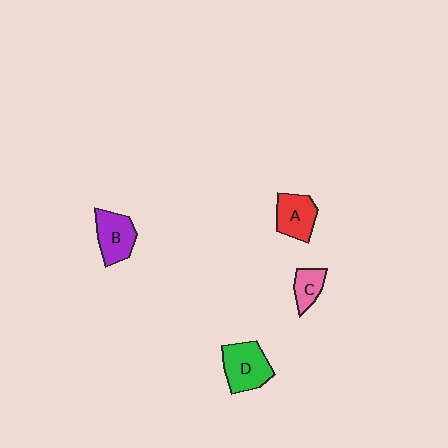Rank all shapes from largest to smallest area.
From largest to smallest: D (green), B (purple), A (red), C (pink).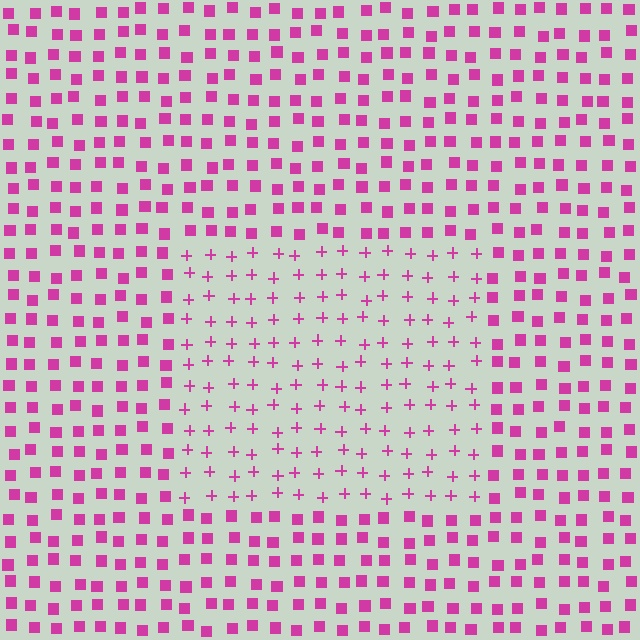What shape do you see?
I see a rectangle.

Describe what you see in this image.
The image is filled with small magenta elements arranged in a uniform grid. A rectangle-shaped region contains plus signs, while the surrounding area contains squares. The boundary is defined purely by the change in element shape.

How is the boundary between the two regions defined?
The boundary is defined by a change in element shape: plus signs inside vs. squares outside. All elements share the same color and spacing.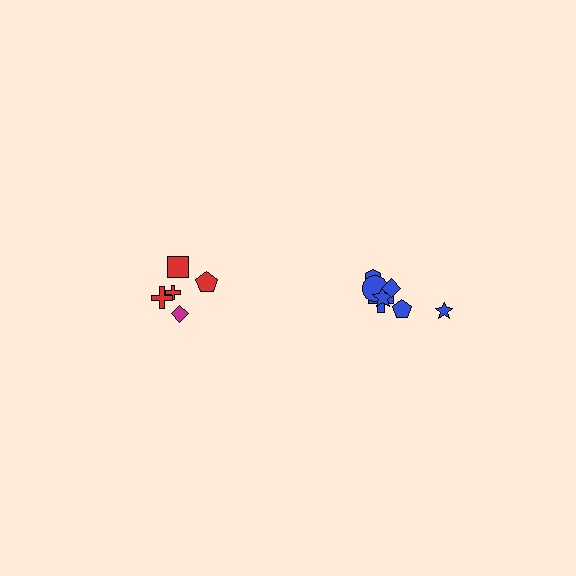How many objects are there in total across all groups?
There are 12 objects.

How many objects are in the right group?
There are 7 objects.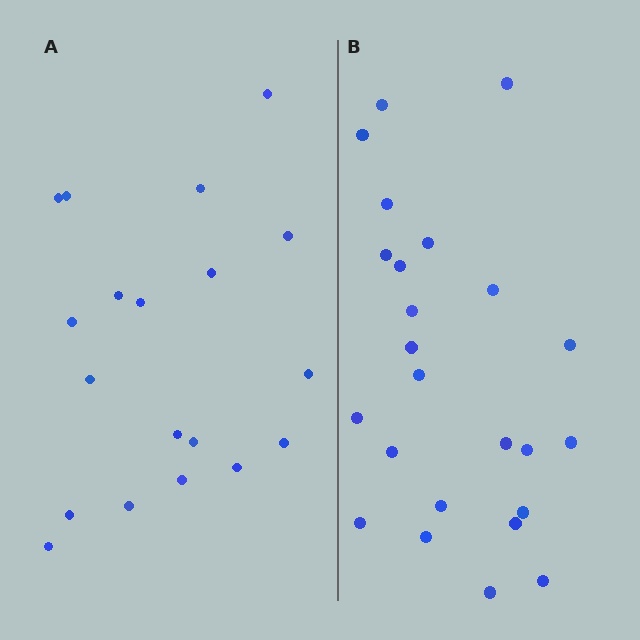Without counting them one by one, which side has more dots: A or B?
Region B (the right region) has more dots.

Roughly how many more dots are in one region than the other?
Region B has about 5 more dots than region A.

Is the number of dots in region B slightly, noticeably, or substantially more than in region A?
Region B has noticeably more, but not dramatically so. The ratio is roughly 1.3 to 1.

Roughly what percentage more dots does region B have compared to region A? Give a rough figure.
About 25% more.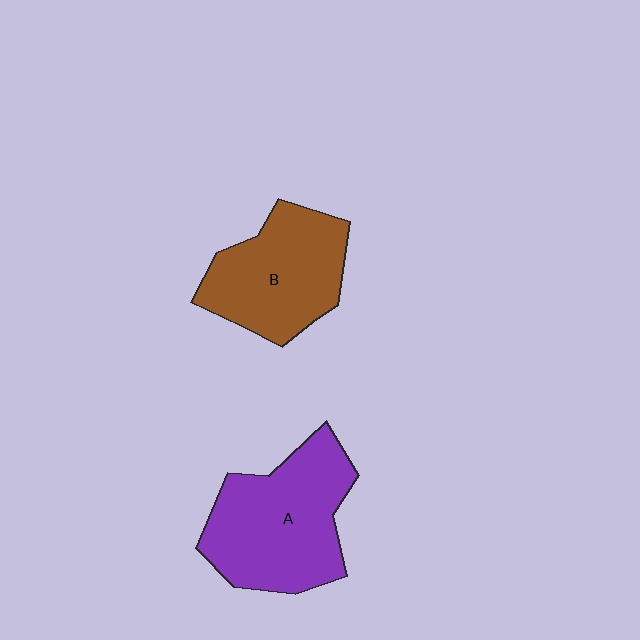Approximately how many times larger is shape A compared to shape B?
Approximately 1.2 times.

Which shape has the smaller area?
Shape B (brown).